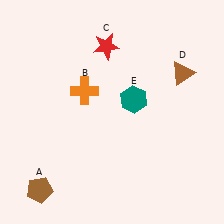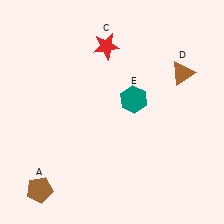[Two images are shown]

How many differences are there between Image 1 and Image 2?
There is 1 difference between the two images.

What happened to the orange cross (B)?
The orange cross (B) was removed in Image 2. It was in the top-left area of Image 1.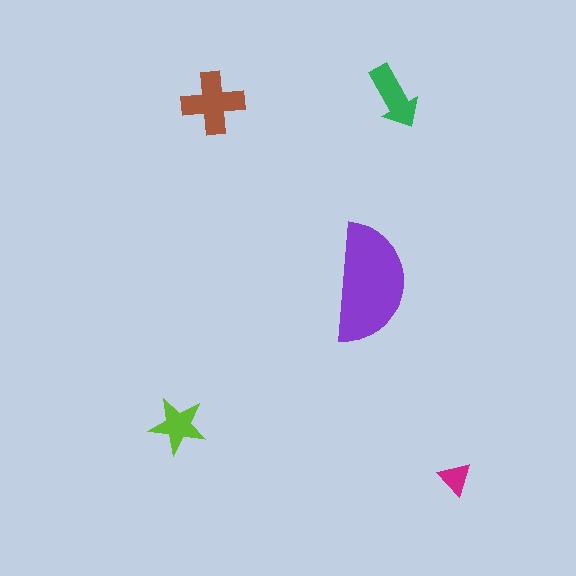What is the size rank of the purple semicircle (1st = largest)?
1st.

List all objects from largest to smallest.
The purple semicircle, the brown cross, the green arrow, the lime star, the magenta triangle.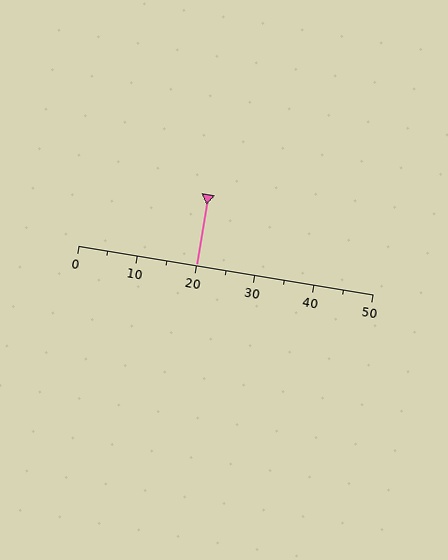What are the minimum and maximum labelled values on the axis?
The axis runs from 0 to 50.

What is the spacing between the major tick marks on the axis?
The major ticks are spaced 10 apart.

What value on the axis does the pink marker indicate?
The marker indicates approximately 20.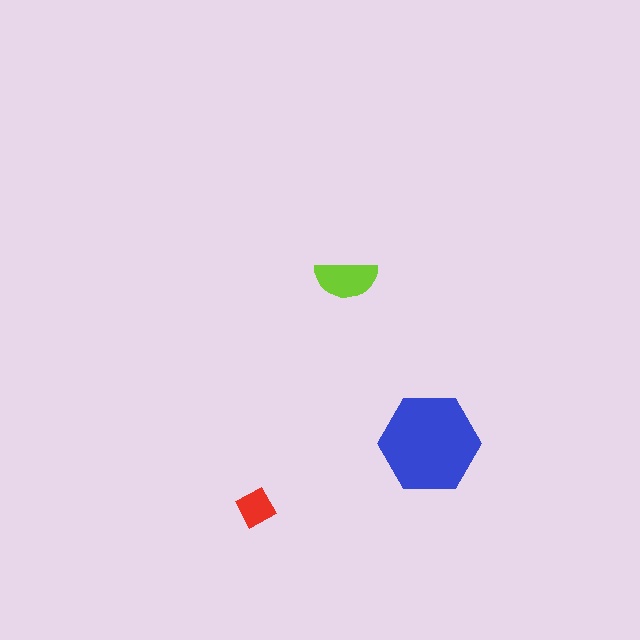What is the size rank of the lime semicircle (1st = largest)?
2nd.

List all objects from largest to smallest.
The blue hexagon, the lime semicircle, the red diamond.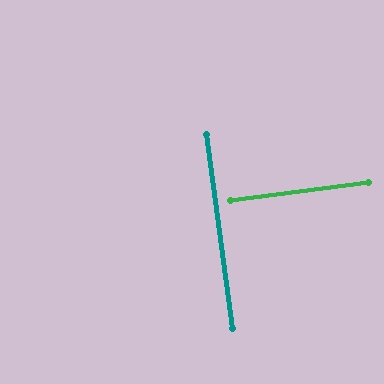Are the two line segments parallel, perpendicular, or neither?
Perpendicular — they meet at approximately 90°.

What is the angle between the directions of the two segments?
Approximately 90 degrees.